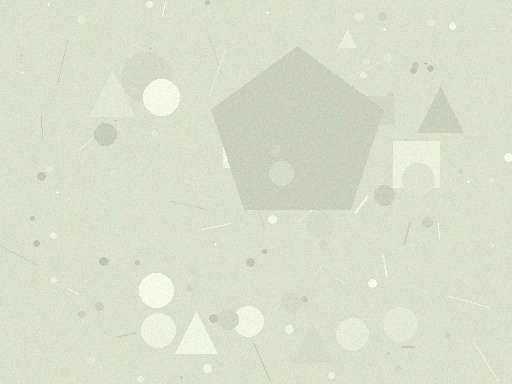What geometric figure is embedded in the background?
A pentagon is embedded in the background.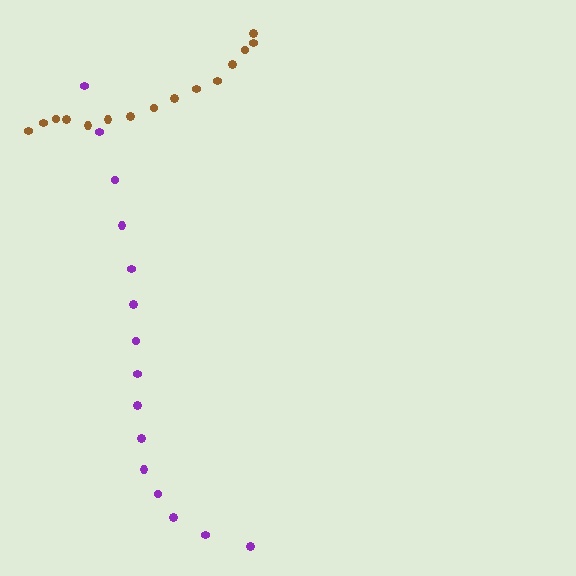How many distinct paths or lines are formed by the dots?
There are 2 distinct paths.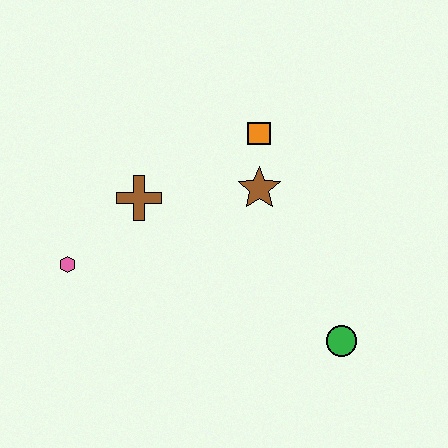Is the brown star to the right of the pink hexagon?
Yes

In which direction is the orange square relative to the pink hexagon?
The orange square is to the right of the pink hexagon.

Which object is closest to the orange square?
The brown star is closest to the orange square.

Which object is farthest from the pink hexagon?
The green circle is farthest from the pink hexagon.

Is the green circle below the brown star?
Yes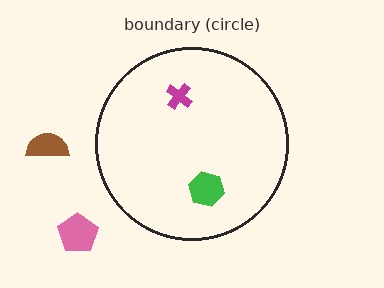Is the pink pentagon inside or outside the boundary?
Outside.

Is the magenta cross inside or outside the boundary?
Inside.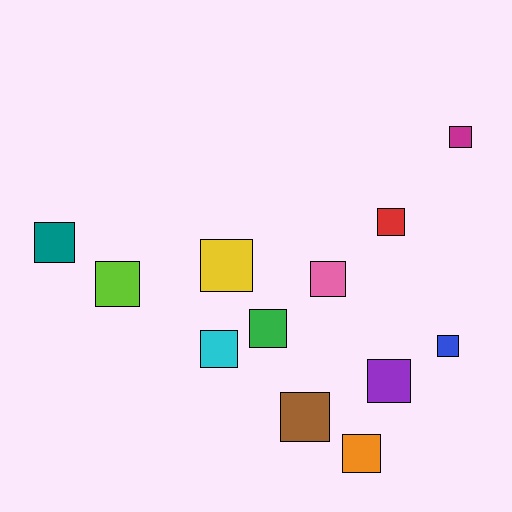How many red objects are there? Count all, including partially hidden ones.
There is 1 red object.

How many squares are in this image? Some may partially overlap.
There are 12 squares.